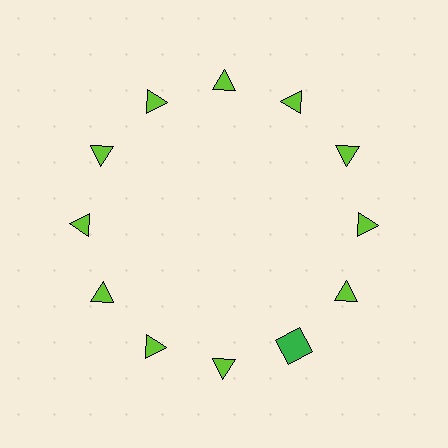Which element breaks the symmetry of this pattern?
The green square at roughly the 5 o'clock position breaks the symmetry. All other shapes are lime triangles.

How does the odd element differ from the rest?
It differs in both color (green instead of lime) and shape (square instead of triangle).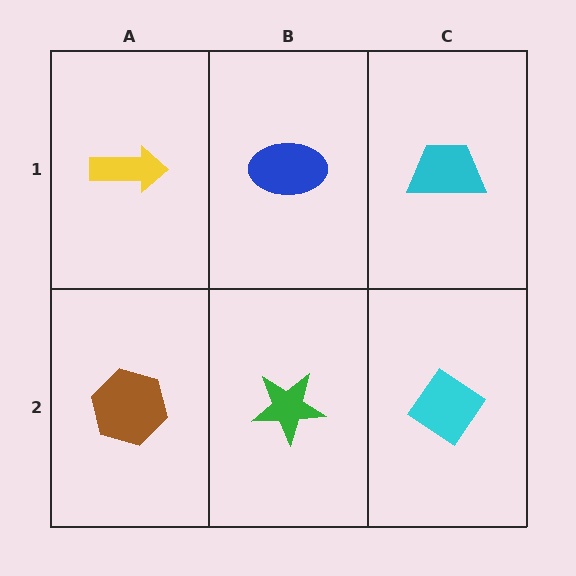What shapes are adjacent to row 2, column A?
A yellow arrow (row 1, column A), a green star (row 2, column B).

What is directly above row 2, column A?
A yellow arrow.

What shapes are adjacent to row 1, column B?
A green star (row 2, column B), a yellow arrow (row 1, column A), a cyan trapezoid (row 1, column C).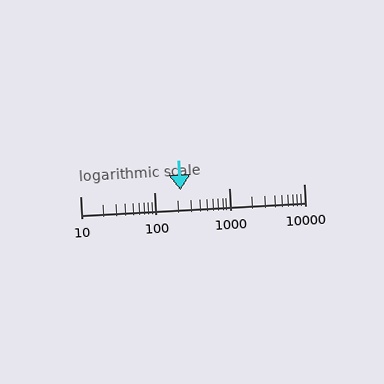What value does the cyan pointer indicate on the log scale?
The pointer indicates approximately 220.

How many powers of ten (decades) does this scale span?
The scale spans 3 decades, from 10 to 10000.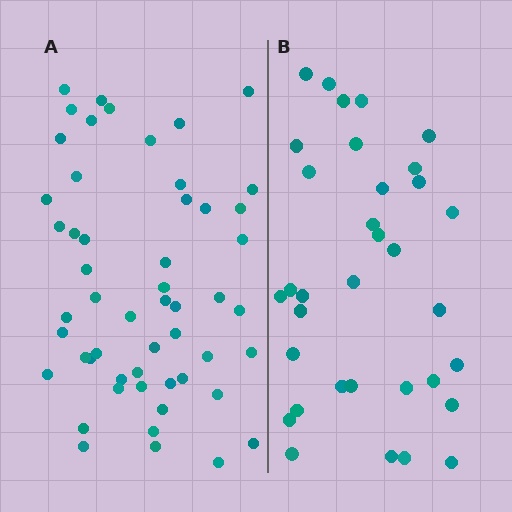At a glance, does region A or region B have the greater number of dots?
Region A (the left region) has more dots.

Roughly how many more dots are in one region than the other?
Region A has approximately 20 more dots than region B.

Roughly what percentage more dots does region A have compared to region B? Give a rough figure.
About 55% more.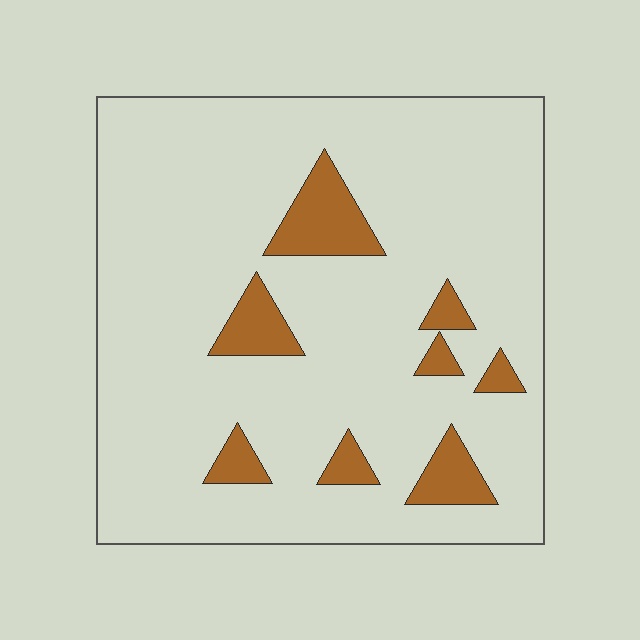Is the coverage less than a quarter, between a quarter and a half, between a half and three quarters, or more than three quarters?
Less than a quarter.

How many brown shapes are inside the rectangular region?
8.